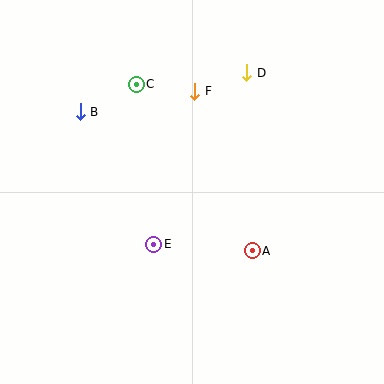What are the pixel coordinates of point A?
Point A is at (252, 251).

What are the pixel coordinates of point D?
Point D is at (247, 73).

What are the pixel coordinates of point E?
Point E is at (153, 244).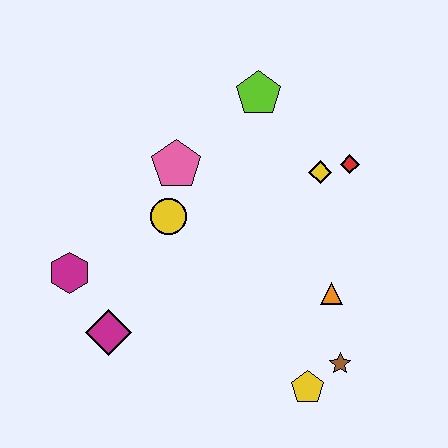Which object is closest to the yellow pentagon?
The brown star is closest to the yellow pentagon.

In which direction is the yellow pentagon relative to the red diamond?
The yellow pentagon is below the red diamond.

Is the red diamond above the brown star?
Yes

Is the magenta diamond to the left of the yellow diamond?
Yes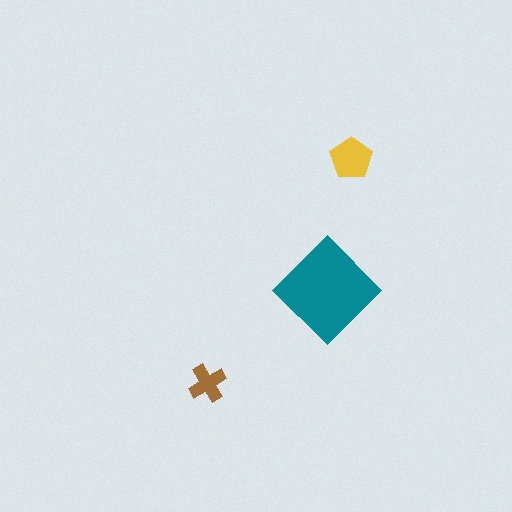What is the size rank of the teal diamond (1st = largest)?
1st.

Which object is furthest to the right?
The yellow pentagon is rightmost.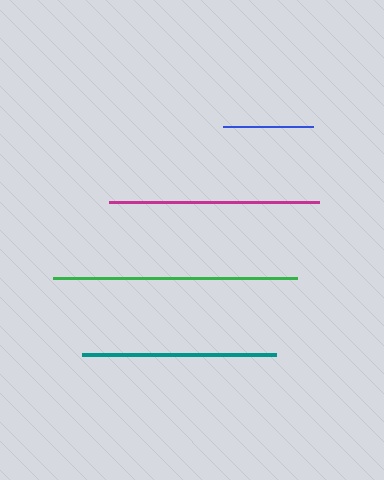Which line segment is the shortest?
The blue line is the shortest at approximately 90 pixels.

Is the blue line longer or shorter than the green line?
The green line is longer than the blue line.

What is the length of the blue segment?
The blue segment is approximately 90 pixels long.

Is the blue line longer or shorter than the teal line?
The teal line is longer than the blue line.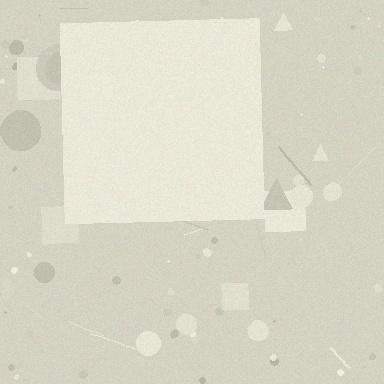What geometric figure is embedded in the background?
A square is embedded in the background.